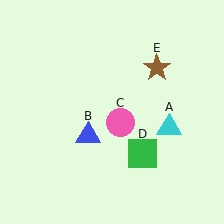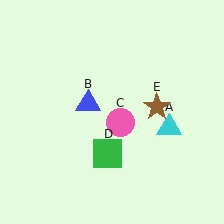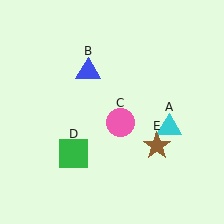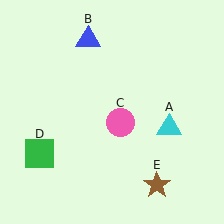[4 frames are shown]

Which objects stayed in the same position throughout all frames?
Cyan triangle (object A) and pink circle (object C) remained stationary.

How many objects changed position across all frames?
3 objects changed position: blue triangle (object B), green square (object D), brown star (object E).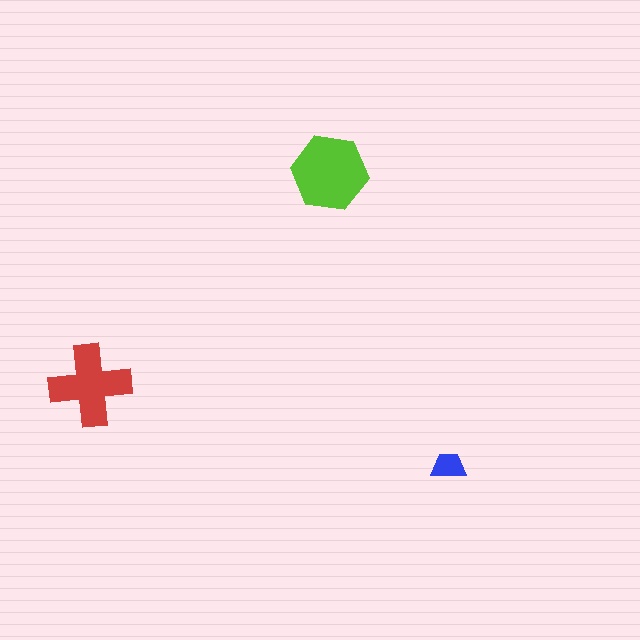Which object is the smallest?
The blue trapezoid.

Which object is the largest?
The lime hexagon.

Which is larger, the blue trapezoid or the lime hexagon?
The lime hexagon.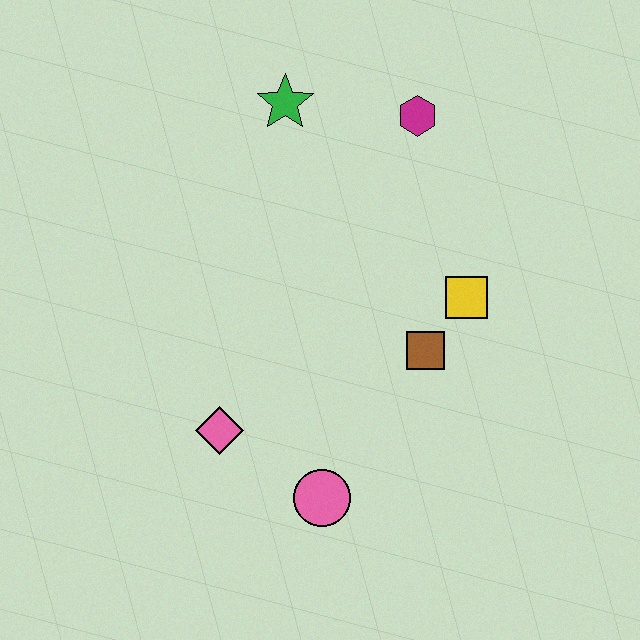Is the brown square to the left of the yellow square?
Yes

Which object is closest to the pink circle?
The pink diamond is closest to the pink circle.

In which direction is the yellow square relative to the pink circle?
The yellow square is above the pink circle.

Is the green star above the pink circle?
Yes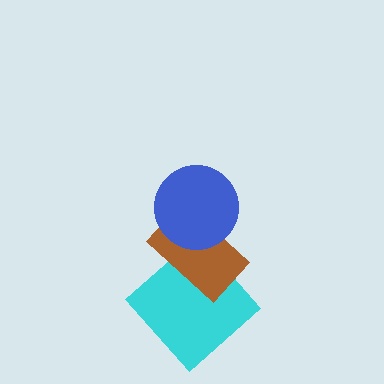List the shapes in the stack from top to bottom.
From top to bottom: the blue circle, the brown rectangle, the cyan diamond.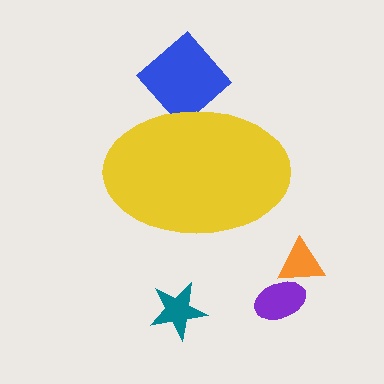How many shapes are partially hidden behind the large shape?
1 shape is partially hidden.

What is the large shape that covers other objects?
A yellow ellipse.